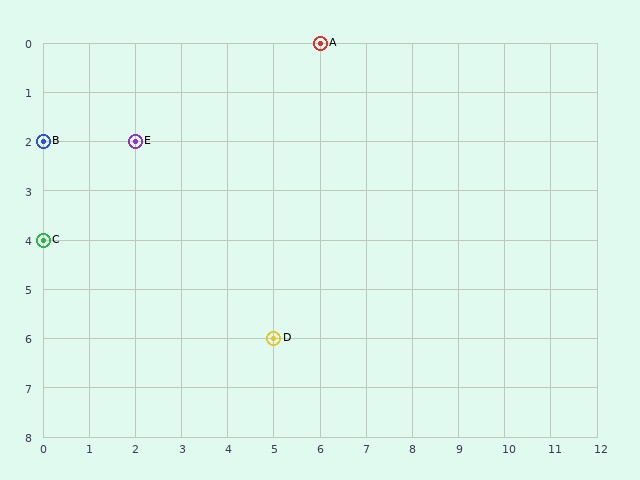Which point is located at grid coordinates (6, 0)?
Point A is at (6, 0).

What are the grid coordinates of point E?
Point E is at grid coordinates (2, 2).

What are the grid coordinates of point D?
Point D is at grid coordinates (5, 6).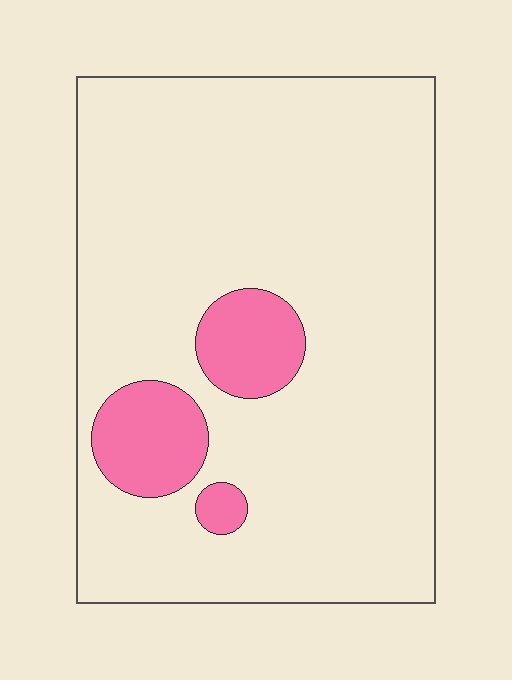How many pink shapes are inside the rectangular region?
3.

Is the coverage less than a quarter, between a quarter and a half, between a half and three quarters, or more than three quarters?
Less than a quarter.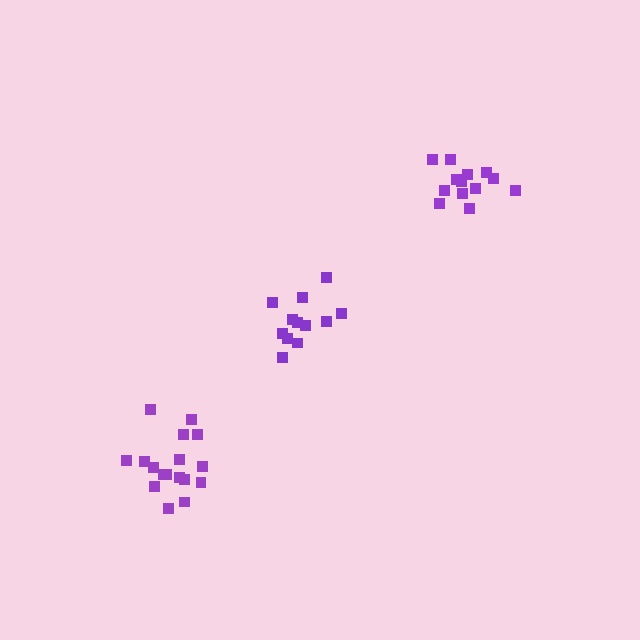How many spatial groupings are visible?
There are 3 spatial groupings.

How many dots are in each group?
Group 1: 12 dots, Group 2: 17 dots, Group 3: 13 dots (42 total).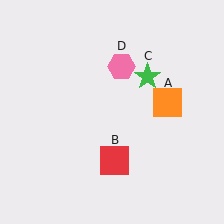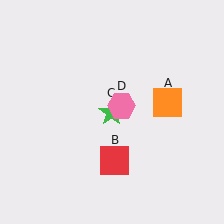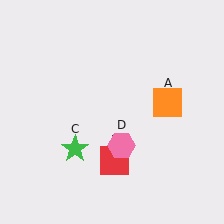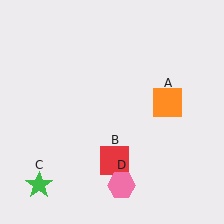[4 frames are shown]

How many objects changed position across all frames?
2 objects changed position: green star (object C), pink hexagon (object D).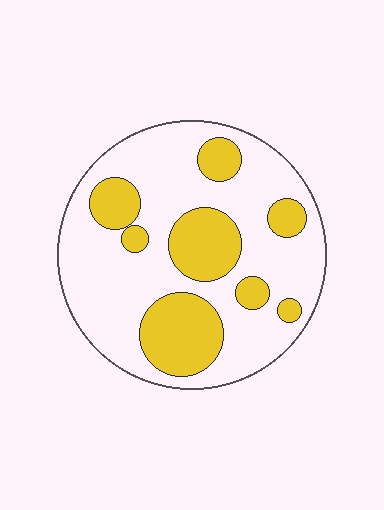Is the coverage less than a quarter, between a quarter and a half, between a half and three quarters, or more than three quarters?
Between a quarter and a half.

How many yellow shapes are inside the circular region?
8.